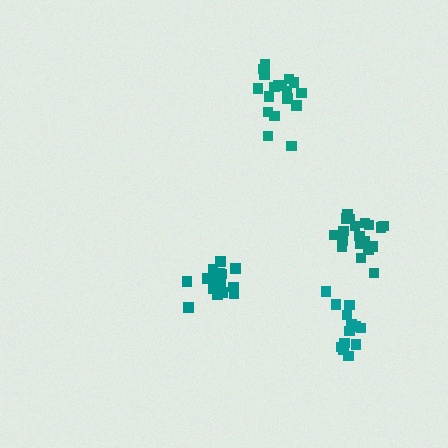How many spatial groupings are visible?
There are 4 spatial groupings.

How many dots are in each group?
Group 1: 19 dots, Group 2: 19 dots, Group 3: 14 dots, Group 4: 18 dots (70 total).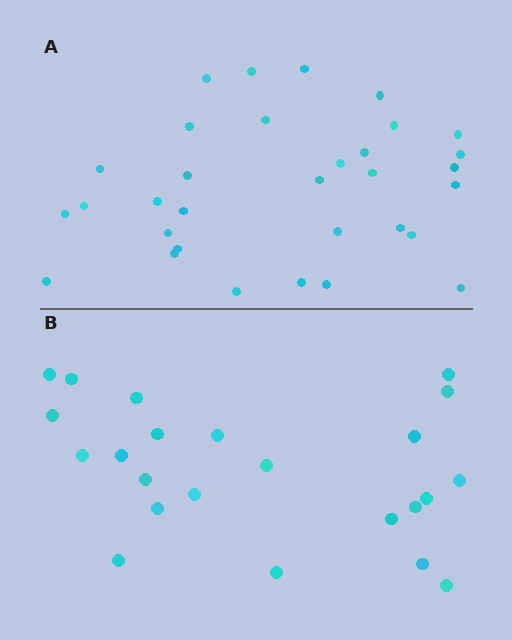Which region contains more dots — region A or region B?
Region A (the top region) has more dots.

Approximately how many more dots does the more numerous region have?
Region A has roughly 8 or so more dots than region B.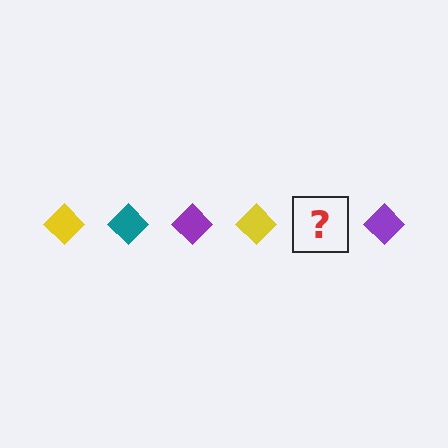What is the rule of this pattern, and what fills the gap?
The rule is that the pattern cycles through yellow, teal, purple diamonds. The gap should be filled with a teal diamond.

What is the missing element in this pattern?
The missing element is a teal diamond.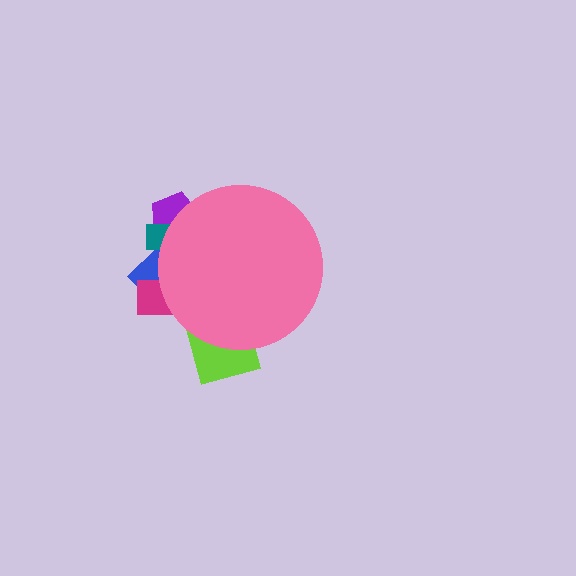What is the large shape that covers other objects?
A pink circle.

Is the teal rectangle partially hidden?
Yes, the teal rectangle is partially hidden behind the pink circle.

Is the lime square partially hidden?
Yes, the lime square is partially hidden behind the pink circle.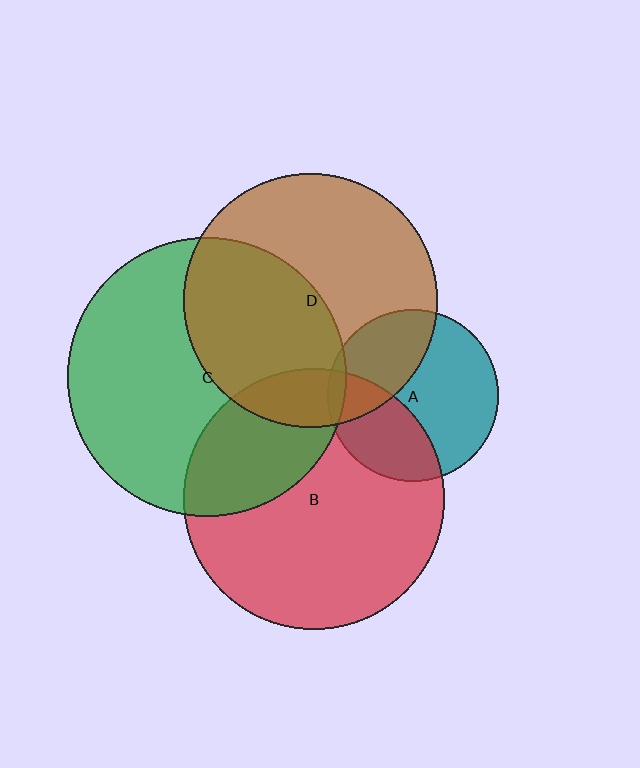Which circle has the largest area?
Circle C (green).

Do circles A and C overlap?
Yes.